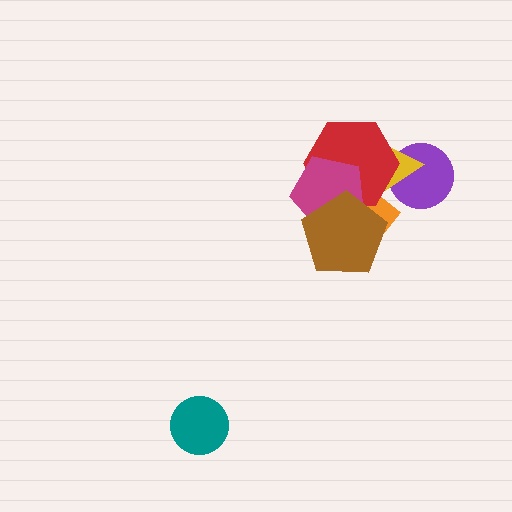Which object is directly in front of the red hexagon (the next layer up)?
The magenta pentagon is directly in front of the red hexagon.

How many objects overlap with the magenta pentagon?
3 objects overlap with the magenta pentagon.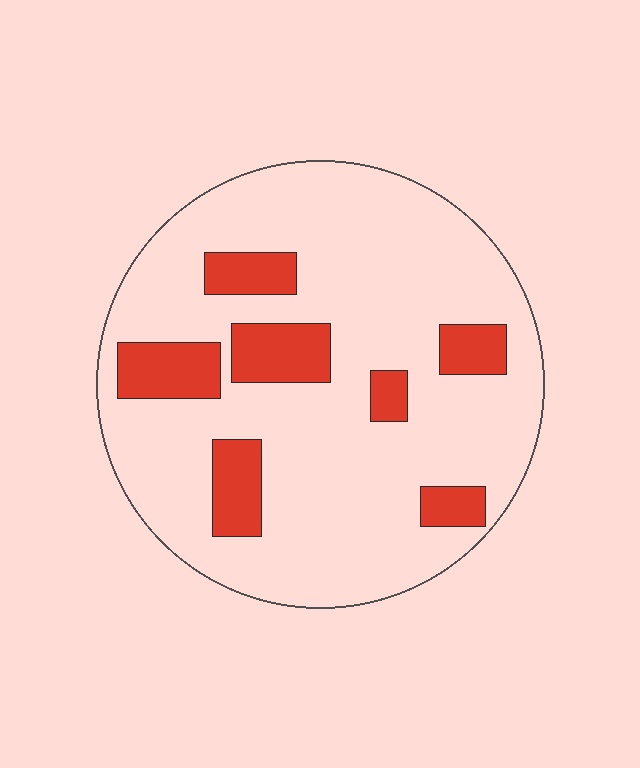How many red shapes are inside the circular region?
7.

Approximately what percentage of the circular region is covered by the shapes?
Approximately 20%.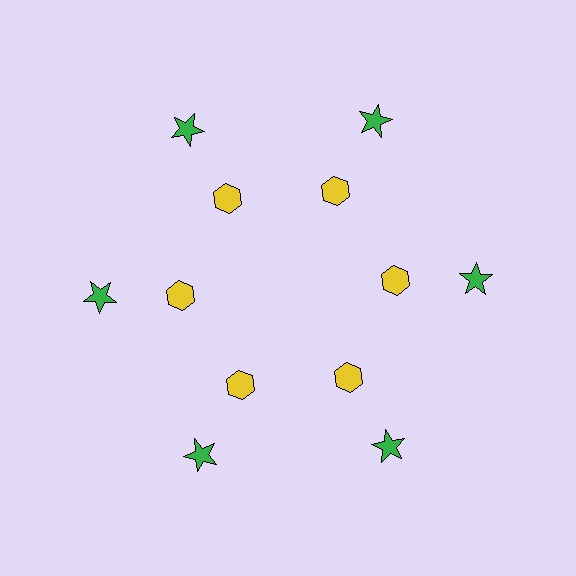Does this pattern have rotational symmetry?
Yes, this pattern has 6-fold rotational symmetry. It looks the same after rotating 60 degrees around the center.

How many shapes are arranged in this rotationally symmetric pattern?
There are 12 shapes, arranged in 6 groups of 2.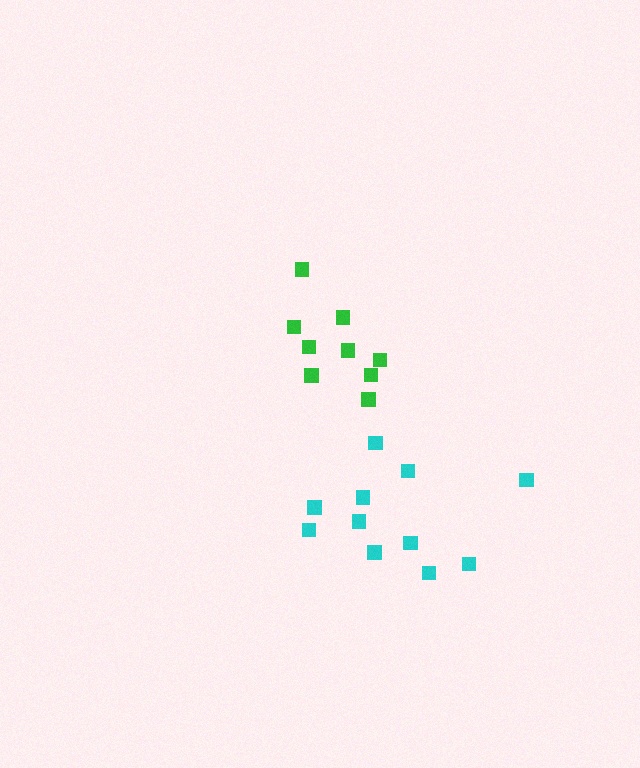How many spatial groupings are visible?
There are 2 spatial groupings.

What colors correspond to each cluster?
The clusters are colored: green, cyan.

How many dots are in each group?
Group 1: 9 dots, Group 2: 12 dots (21 total).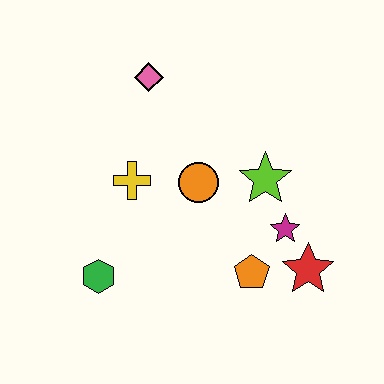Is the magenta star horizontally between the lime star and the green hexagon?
No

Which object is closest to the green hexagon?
The yellow cross is closest to the green hexagon.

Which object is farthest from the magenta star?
The pink diamond is farthest from the magenta star.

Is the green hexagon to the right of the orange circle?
No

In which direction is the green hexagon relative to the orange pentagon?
The green hexagon is to the left of the orange pentagon.